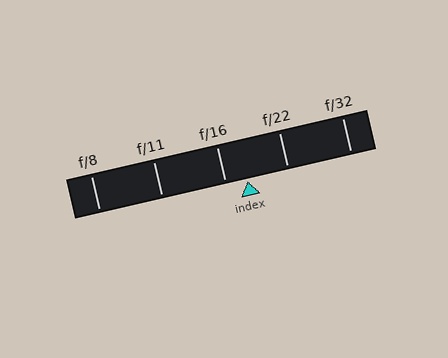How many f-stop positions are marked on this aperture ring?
There are 5 f-stop positions marked.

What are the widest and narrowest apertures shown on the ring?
The widest aperture shown is f/8 and the narrowest is f/32.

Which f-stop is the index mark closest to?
The index mark is closest to f/16.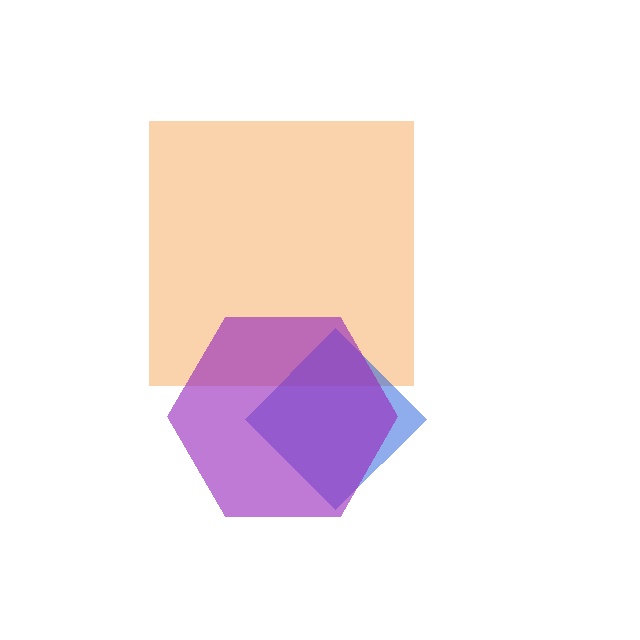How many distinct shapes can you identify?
There are 3 distinct shapes: an orange square, a blue diamond, a purple hexagon.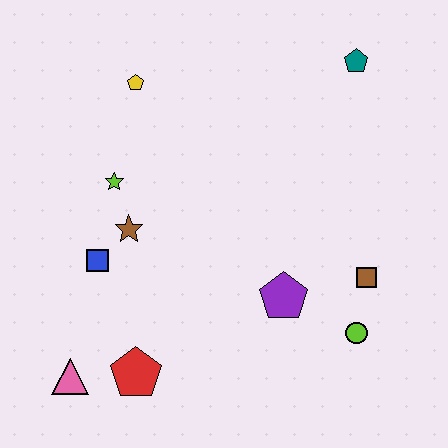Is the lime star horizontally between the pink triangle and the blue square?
No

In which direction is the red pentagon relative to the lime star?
The red pentagon is below the lime star.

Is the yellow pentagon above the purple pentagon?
Yes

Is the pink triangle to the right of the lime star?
No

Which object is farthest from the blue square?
The teal pentagon is farthest from the blue square.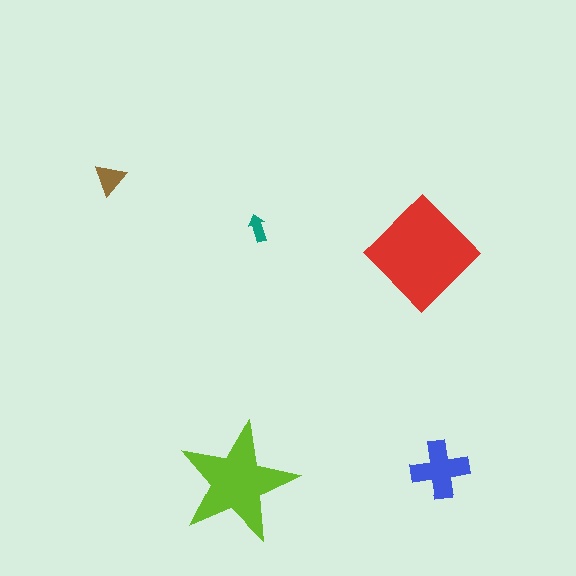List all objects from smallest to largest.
The teal arrow, the brown triangle, the blue cross, the lime star, the red diamond.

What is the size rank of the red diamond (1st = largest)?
1st.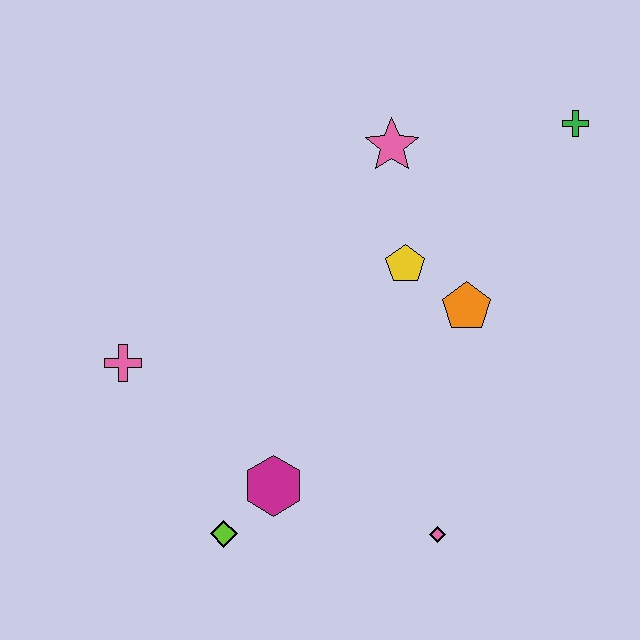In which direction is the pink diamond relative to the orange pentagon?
The pink diamond is below the orange pentagon.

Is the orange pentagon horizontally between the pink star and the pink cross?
No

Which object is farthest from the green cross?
The lime diamond is farthest from the green cross.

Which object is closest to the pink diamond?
The magenta hexagon is closest to the pink diamond.